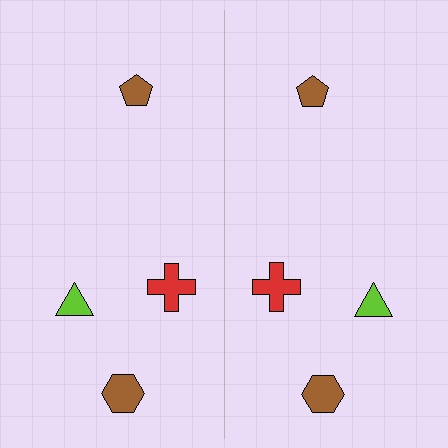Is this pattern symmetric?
Yes, this pattern has bilateral (reflection) symmetry.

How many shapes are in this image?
There are 8 shapes in this image.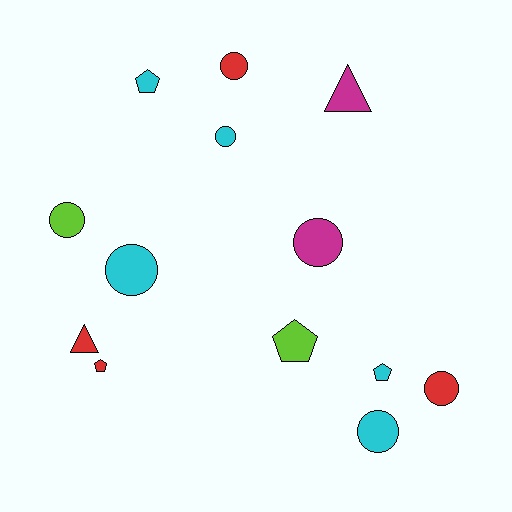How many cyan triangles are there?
There are no cyan triangles.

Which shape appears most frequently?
Circle, with 7 objects.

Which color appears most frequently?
Cyan, with 5 objects.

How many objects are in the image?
There are 13 objects.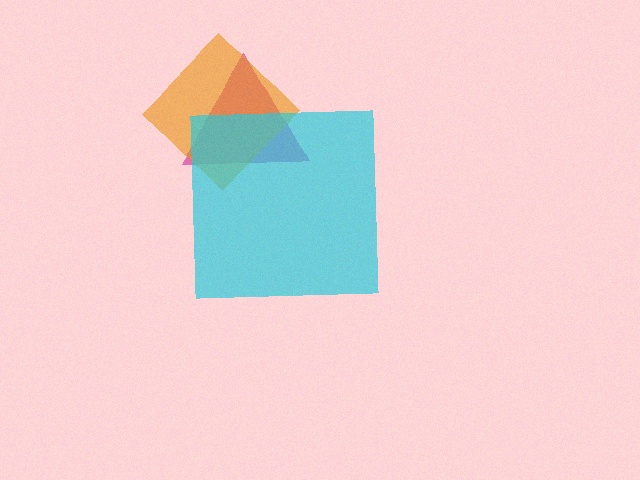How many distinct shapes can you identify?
There are 3 distinct shapes: a magenta triangle, an orange diamond, a cyan square.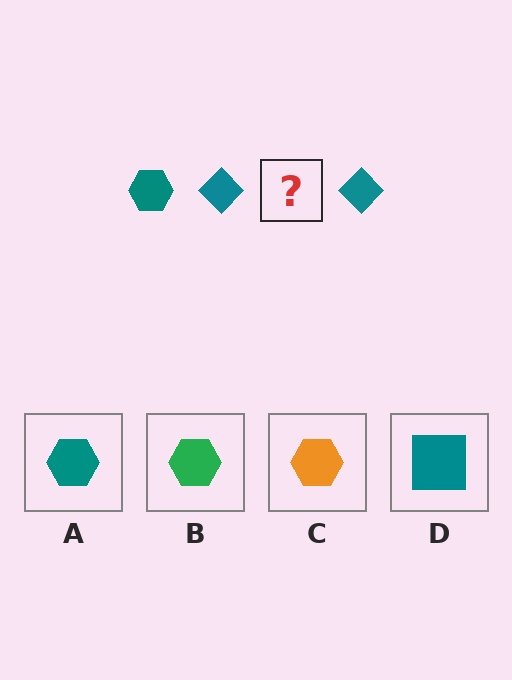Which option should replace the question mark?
Option A.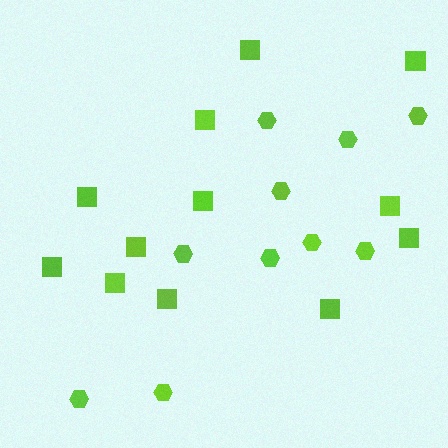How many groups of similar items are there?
There are 2 groups: one group of hexagons (10) and one group of squares (12).